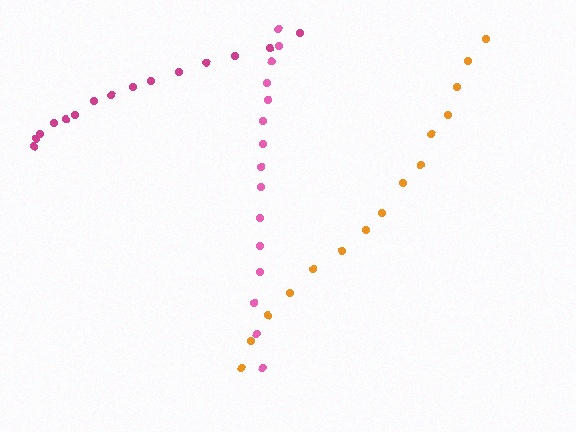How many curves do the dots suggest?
There are 3 distinct paths.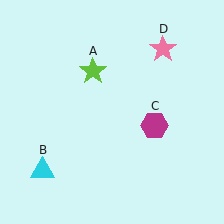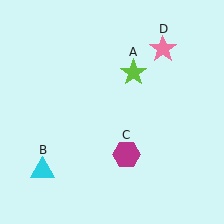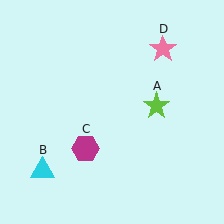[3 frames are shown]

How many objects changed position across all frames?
2 objects changed position: lime star (object A), magenta hexagon (object C).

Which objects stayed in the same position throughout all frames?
Cyan triangle (object B) and pink star (object D) remained stationary.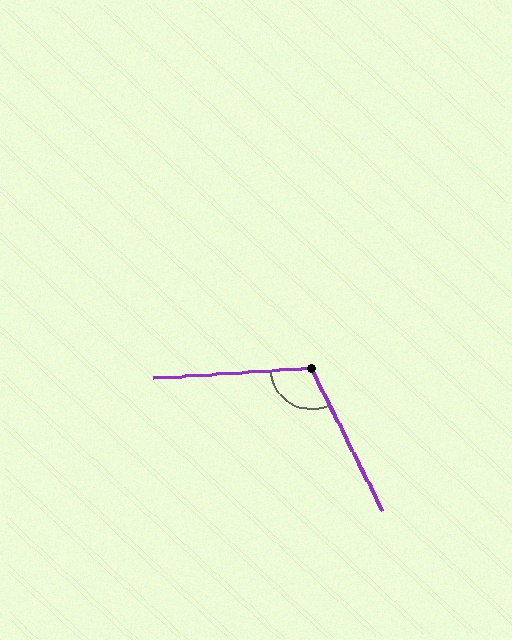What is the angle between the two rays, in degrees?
Approximately 113 degrees.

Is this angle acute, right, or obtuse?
It is obtuse.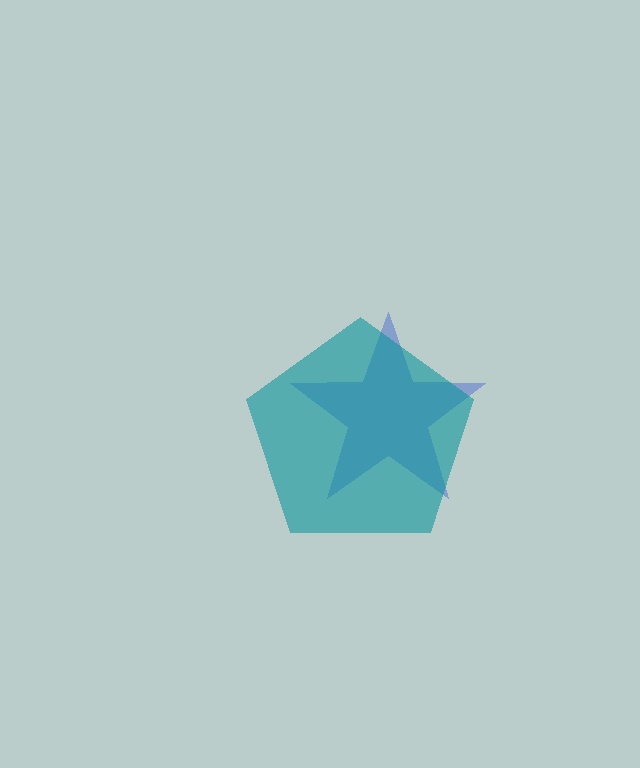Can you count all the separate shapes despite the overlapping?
Yes, there are 2 separate shapes.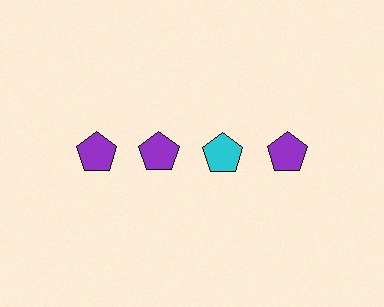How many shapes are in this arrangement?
There are 4 shapes arranged in a grid pattern.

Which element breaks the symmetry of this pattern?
The cyan pentagon in the top row, center column breaks the symmetry. All other shapes are purple pentagons.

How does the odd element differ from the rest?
It has a different color: cyan instead of purple.